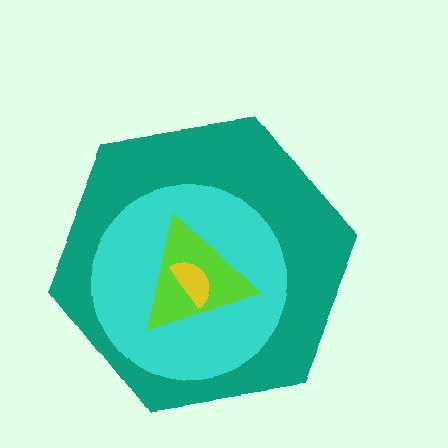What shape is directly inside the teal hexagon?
The cyan circle.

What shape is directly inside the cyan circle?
The lime triangle.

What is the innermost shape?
The yellow semicircle.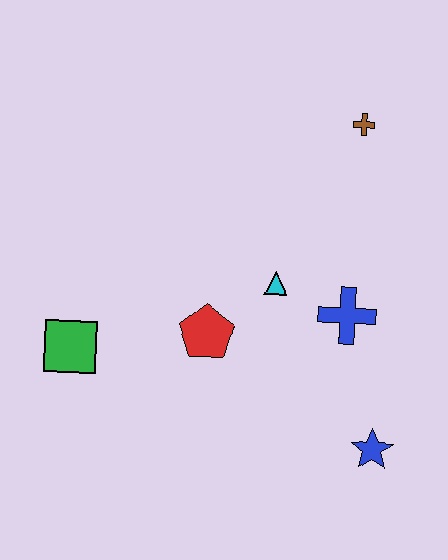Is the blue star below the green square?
Yes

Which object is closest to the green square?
The red pentagon is closest to the green square.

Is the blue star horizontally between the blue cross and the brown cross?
No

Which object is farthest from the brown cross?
The green square is farthest from the brown cross.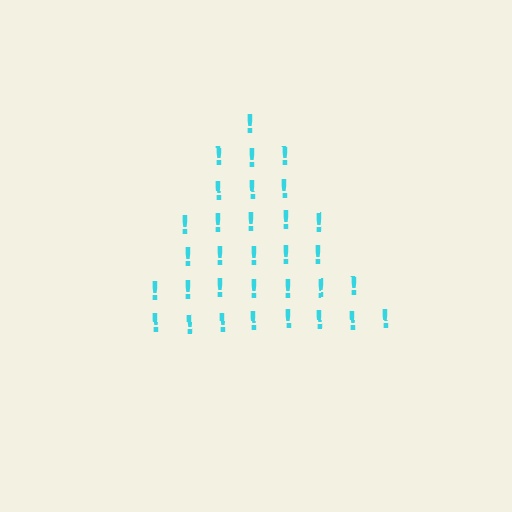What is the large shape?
The large shape is a triangle.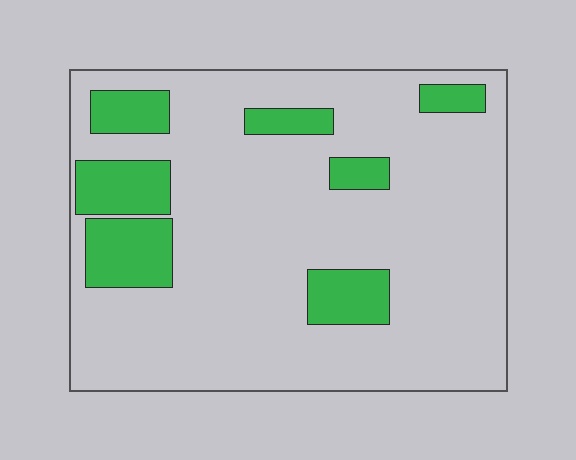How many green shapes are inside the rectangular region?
7.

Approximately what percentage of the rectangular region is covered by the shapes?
Approximately 20%.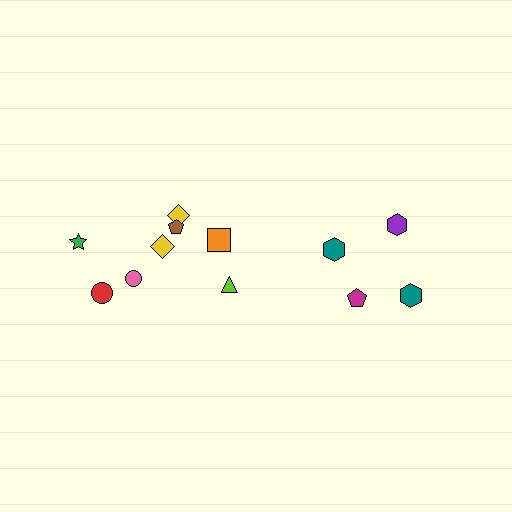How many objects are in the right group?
There are 4 objects.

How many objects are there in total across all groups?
There are 12 objects.